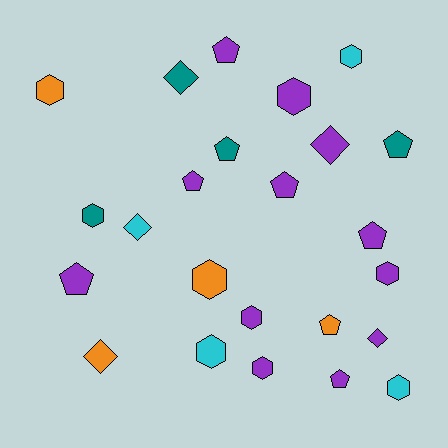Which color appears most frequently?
Purple, with 12 objects.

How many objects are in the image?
There are 24 objects.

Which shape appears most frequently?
Hexagon, with 10 objects.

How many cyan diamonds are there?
There is 1 cyan diamond.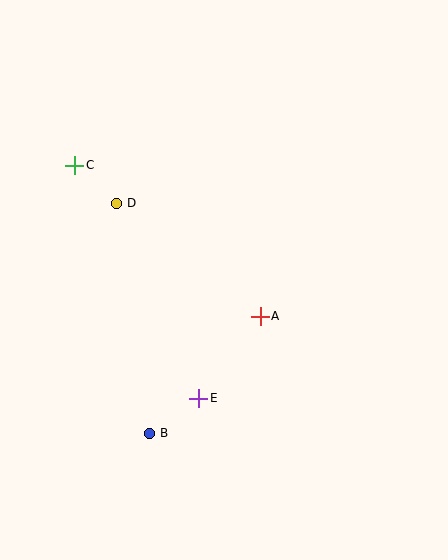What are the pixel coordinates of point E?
Point E is at (199, 398).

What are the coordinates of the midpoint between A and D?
The midpoint between A and D is at (188, 260).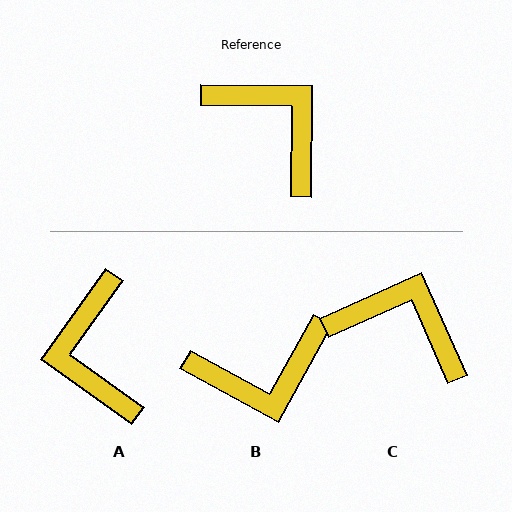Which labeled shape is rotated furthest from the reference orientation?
A, about 145 degrees away.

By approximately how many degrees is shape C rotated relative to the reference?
Approximately 24 degrees counter-clockwise.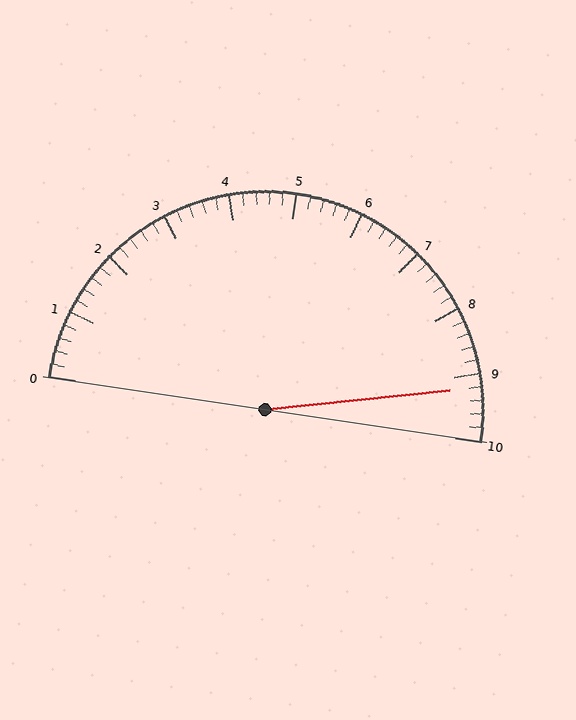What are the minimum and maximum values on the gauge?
The gauge ranges from 0 to 10.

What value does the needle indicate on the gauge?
The needle indicates approximately 9.2.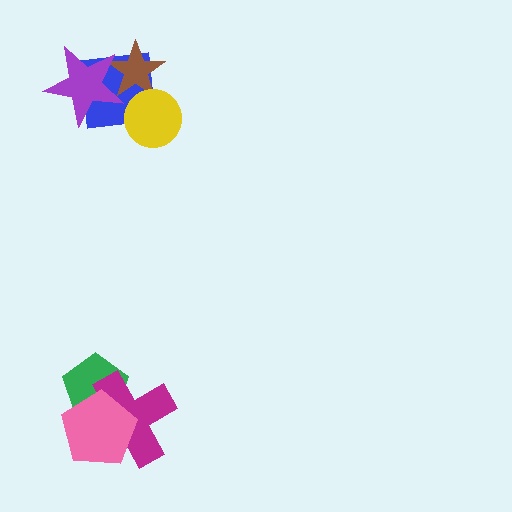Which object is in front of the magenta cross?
The pink pentagon is in front of the magenta cross.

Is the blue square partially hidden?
Yes, it is partially covered by another shape.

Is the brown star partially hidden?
Yes, it is partially covered by another shape.